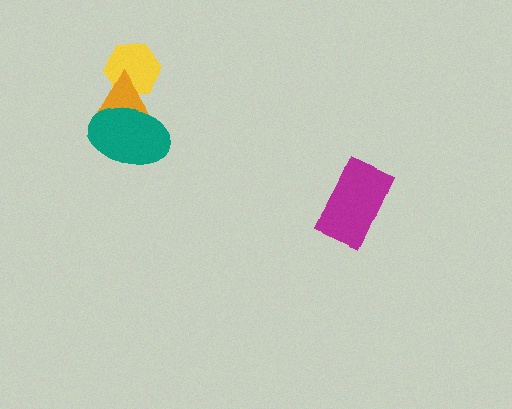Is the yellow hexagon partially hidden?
Yes, it is partially covered by another shape.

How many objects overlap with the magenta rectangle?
0 objects overlap with the magenta rectangle.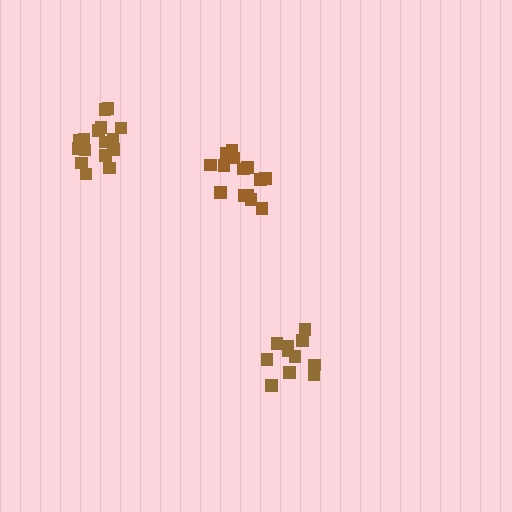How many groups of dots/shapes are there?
There are 3 groups.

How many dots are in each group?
Group 1: 16 dots, Group 2: 11 dots, Group 3: 15 dots (42 total).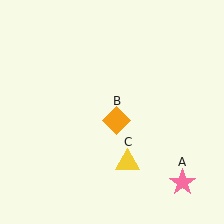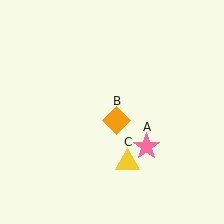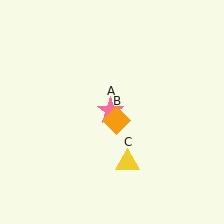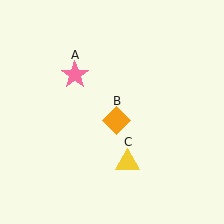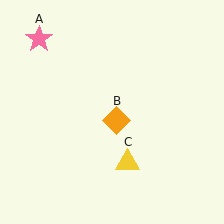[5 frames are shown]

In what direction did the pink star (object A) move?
The pink star (object A) moved up and to the left.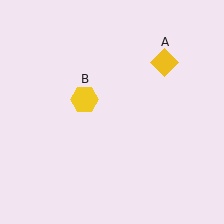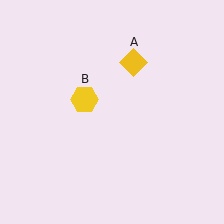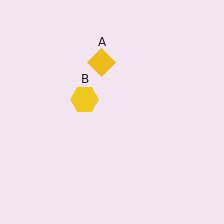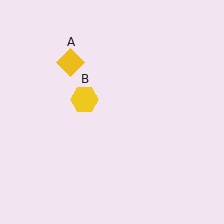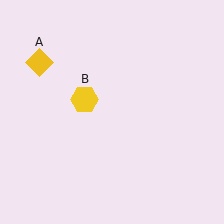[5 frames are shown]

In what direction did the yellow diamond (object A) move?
The yellow diamond (object A) moved left.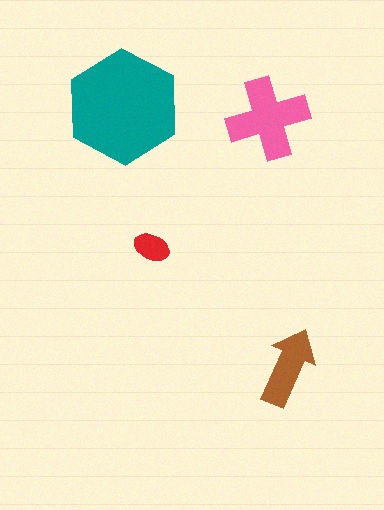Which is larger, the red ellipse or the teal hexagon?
The teal hexagon.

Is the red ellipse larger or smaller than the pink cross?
Smaller.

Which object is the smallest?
The red ellipse.